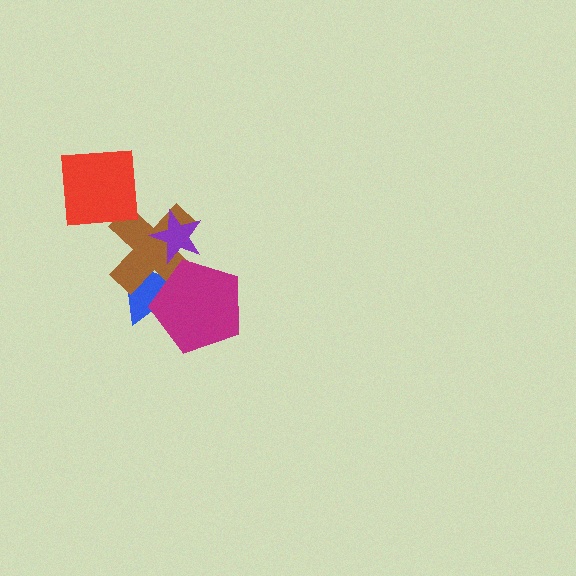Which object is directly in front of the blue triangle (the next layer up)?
The brown cross is directly in front of the blue triangle.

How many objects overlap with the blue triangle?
2 objects overlap with the blue triangle.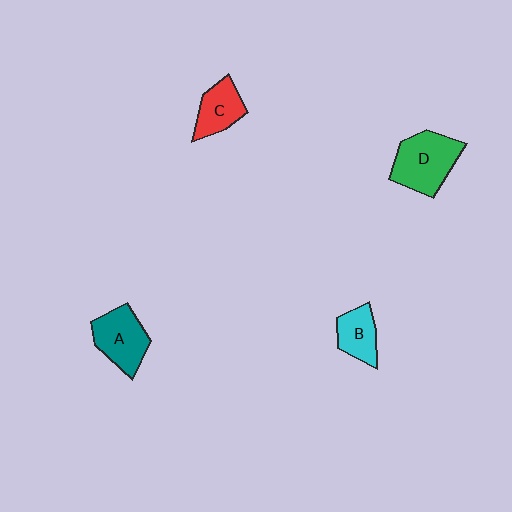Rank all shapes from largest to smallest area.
From largest to smallest: D (green), A (teal), C (red), B (cyan).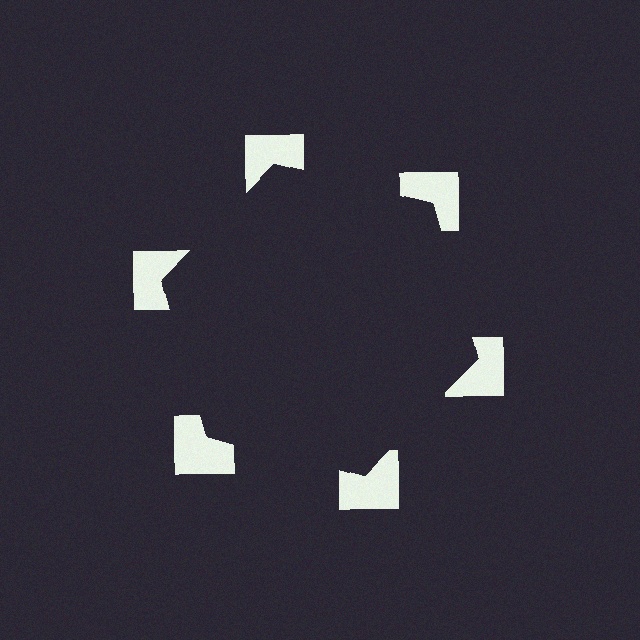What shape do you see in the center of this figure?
An illusory hexagon — its edges are inferred from the aligned wedge cuts in the notched squares, not physically drawn.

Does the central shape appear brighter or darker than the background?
It typically appears slightly darker than the background, even though no actual brightness change is drawn.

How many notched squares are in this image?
There are 6 — one at each vertex of the illusory hexagon.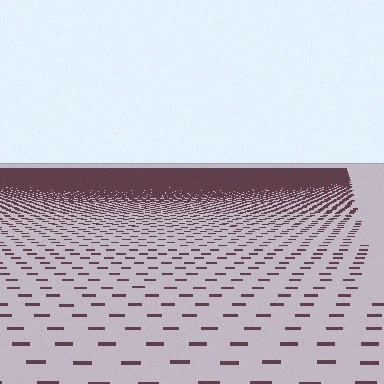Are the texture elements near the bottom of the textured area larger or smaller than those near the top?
Larger. Near the bottom, elements are closer to the viewer and appear at a bigger on-screen size.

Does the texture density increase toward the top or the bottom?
Density increases toward the top.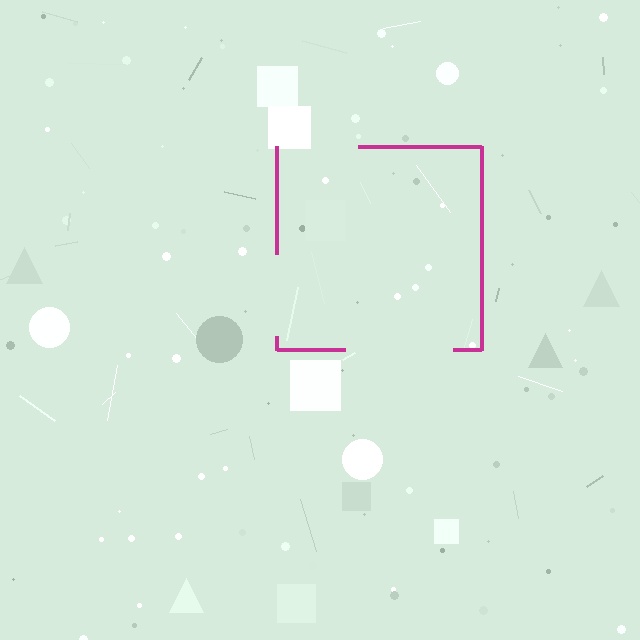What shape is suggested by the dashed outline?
The dashed outline suggests a square.